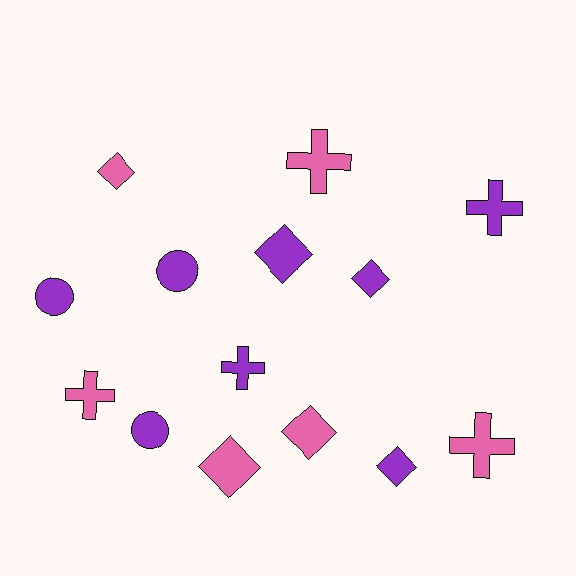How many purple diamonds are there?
There are 3 purple diamonds.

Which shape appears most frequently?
Diamond, with 6 objects.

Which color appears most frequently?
Purple, with 8 objects.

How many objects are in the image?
There are 14 objects.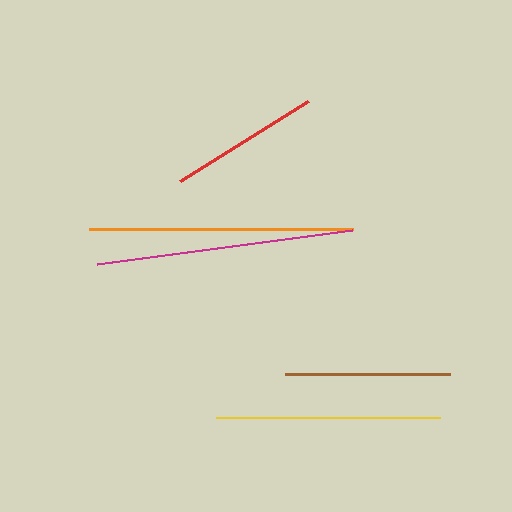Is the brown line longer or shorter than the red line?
The brown line is longer than the red line.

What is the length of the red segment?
The red segment is approximately 152 pixels long.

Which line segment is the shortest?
The red line is the shortest at approximately 152 pixels.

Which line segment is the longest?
The orange line is the longest at approximately 265 pixels.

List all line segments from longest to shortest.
From longest to shortest: orange, magenta, yellow, brown, red.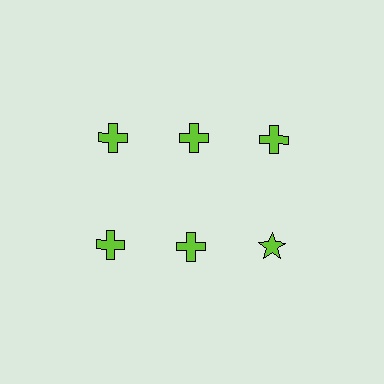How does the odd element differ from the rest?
It has a different shape: star instead of cross.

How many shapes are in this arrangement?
There are 6 shapes arranged in a grid pattern.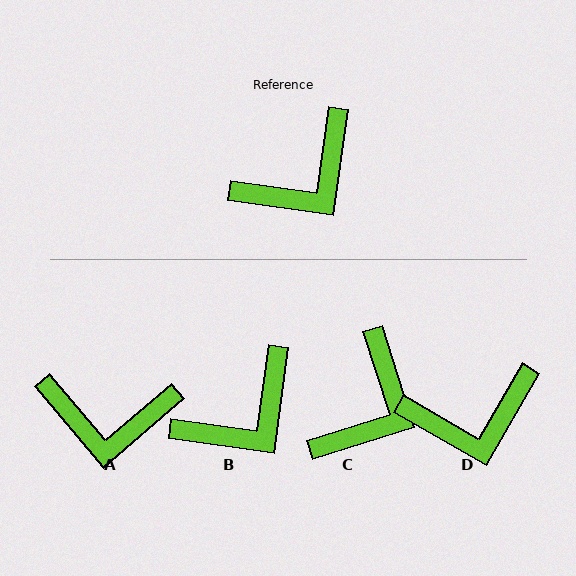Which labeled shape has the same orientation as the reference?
B.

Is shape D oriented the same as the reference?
No, it is off by about 22 degrees.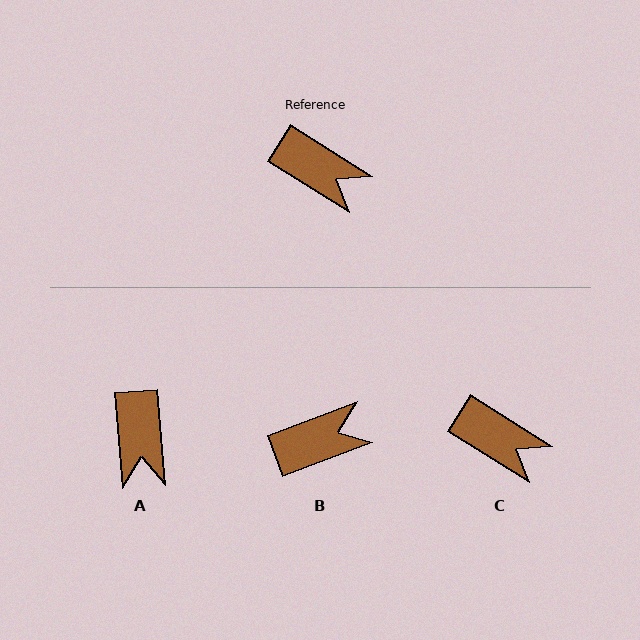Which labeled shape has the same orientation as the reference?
C.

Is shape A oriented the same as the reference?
No, it is off by about 53 degrees.